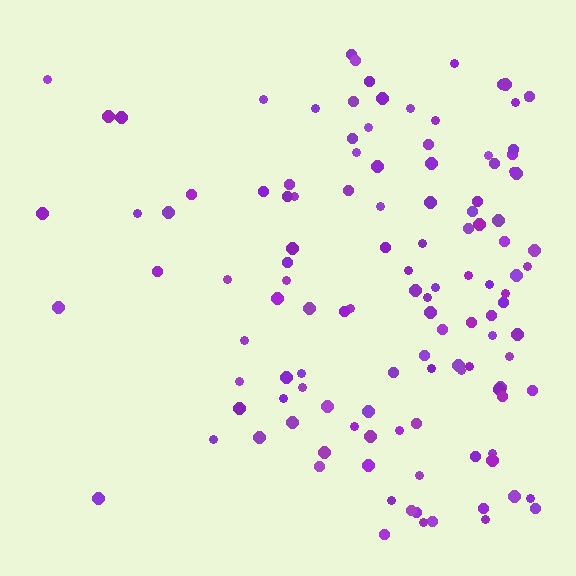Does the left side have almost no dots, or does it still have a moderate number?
Still a moderate number, just noticeably fewer than the right.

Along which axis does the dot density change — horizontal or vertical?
Horizontal.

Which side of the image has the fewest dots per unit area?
The left.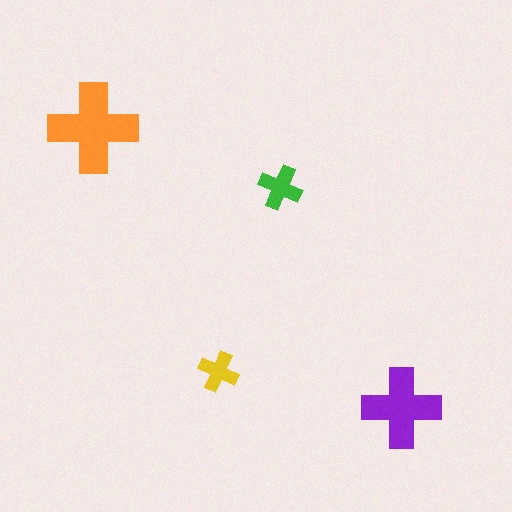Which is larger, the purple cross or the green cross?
The purple one.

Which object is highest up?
The orange cross is topmost.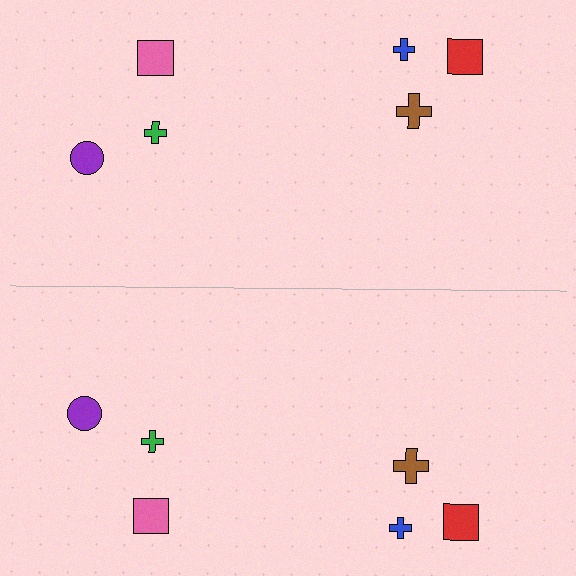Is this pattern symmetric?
Yes, this pattern has bilateral (reflection) symmetry.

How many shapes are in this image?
There are 12 shapes in this image.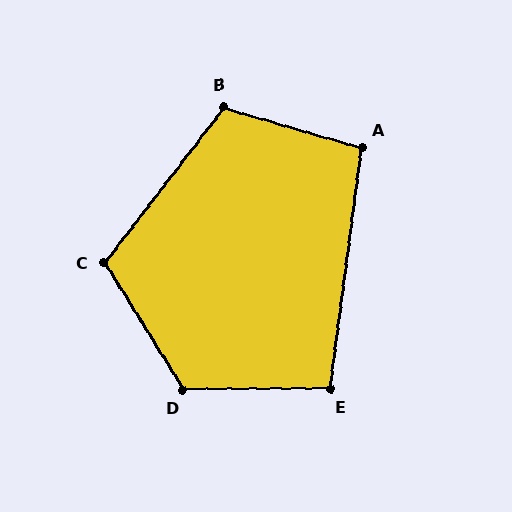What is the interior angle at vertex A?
Approximately 99 degrees (obtuse).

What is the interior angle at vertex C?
Approximately 110 degrees (obtuse).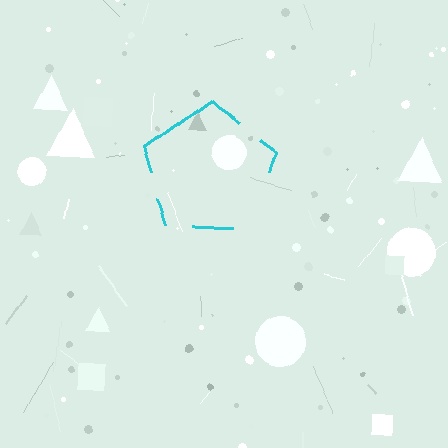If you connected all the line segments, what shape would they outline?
They would outline a pentagon.